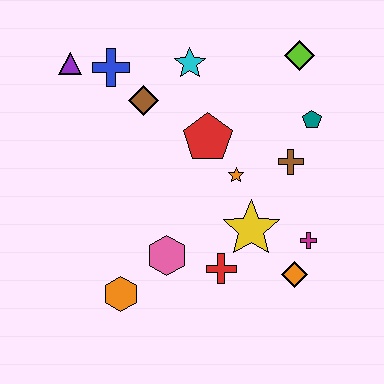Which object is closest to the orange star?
The red pentagon is closest to the orange star.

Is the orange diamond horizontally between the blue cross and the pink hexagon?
No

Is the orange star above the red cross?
Yes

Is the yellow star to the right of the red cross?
Yes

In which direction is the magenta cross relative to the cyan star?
The magenta cross is below the cyan star.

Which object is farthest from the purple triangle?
The orange diamond is farthest from the purple triangle.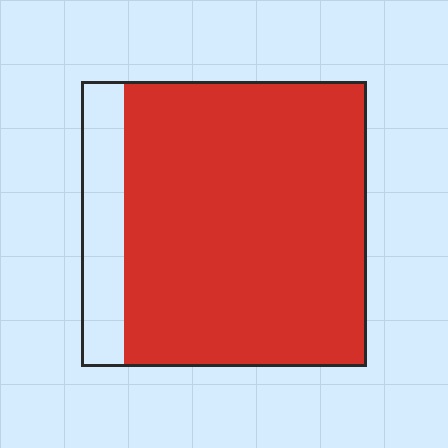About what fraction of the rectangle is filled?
About five sixths (5/6).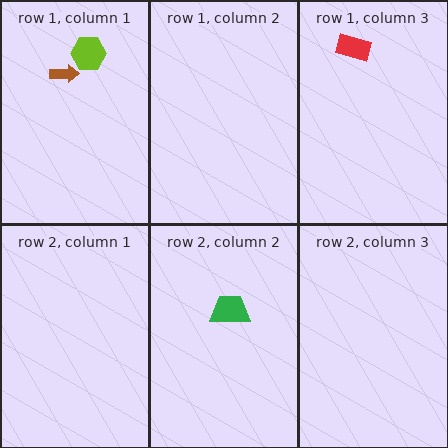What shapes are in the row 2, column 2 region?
The green trapezoid.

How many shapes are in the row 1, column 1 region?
2.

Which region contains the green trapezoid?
The row 2, column 2 region.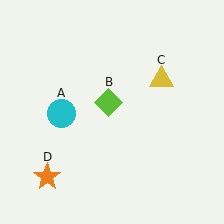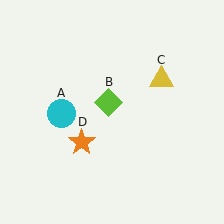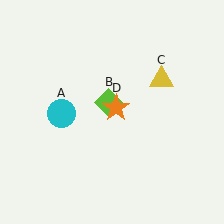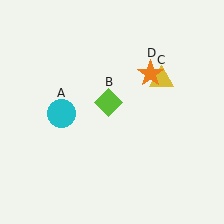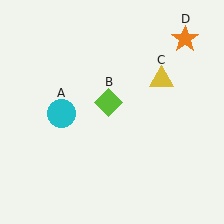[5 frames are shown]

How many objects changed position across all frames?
1 object changed position: orange star (object D).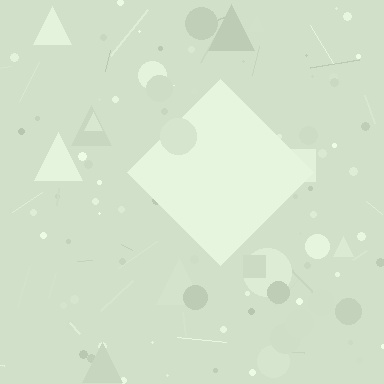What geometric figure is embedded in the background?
A diamond is embedded in the background.